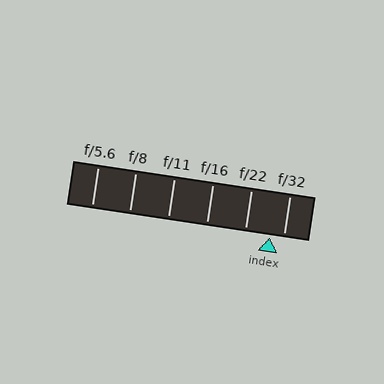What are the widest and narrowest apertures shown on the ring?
The widest aperture shown is f/5.6 and the narrowest is f/32.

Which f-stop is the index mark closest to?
The index mark is closest to f/32.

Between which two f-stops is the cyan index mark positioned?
The index mark is between f/22 and f/32.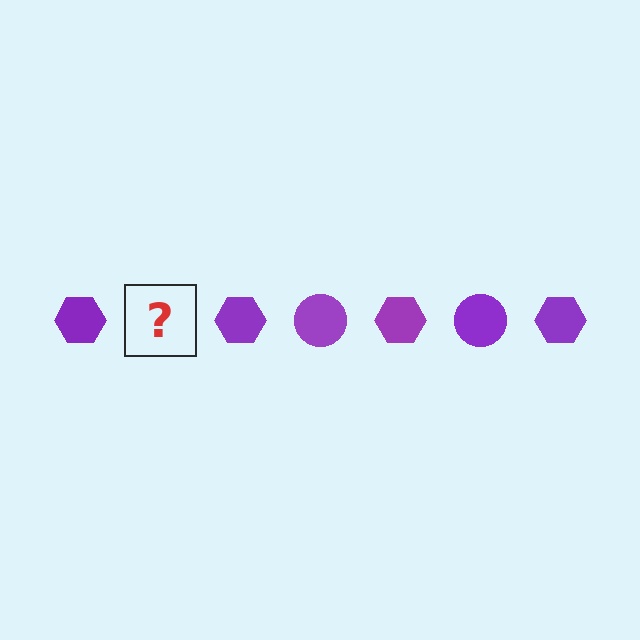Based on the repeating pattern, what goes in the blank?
The blank should be a purple circle.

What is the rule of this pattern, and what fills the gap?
The rule is that the pattern cycles through hexagon, circle shapes in purple. The gap should be filled with a purple circle.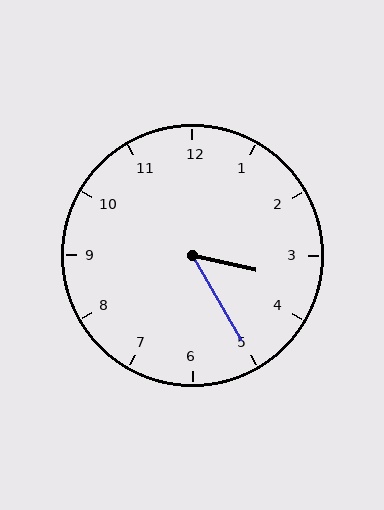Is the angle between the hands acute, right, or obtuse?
It is acute.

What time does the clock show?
3:25.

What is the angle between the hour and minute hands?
Approximately 48 degrees.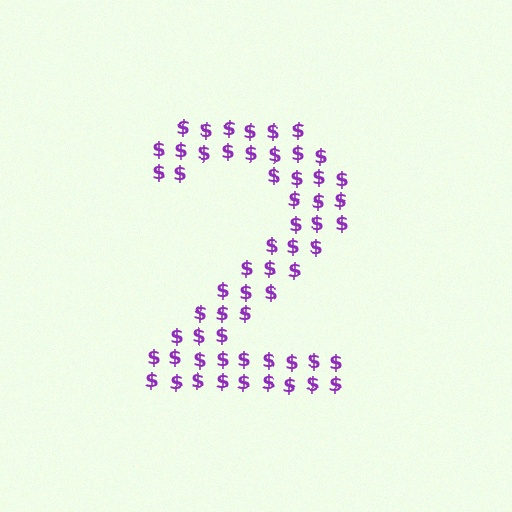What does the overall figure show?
The overall figure shows the digit 2.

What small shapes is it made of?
It is made of small dollar signs.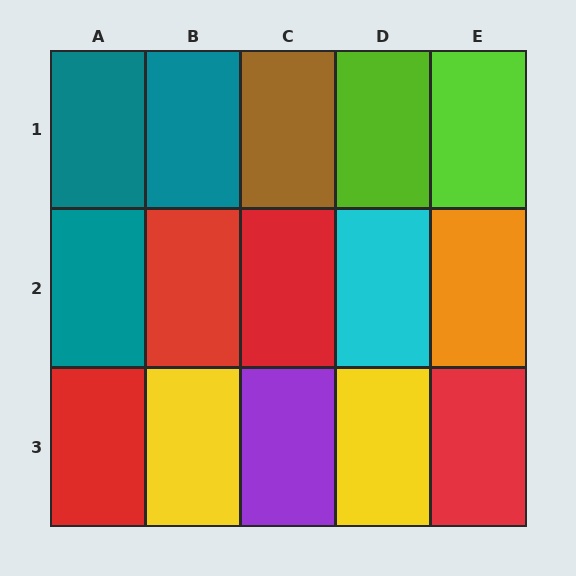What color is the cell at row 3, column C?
Purple.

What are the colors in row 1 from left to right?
Teal, teal, brown, lime, lime.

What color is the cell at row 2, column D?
Cyan.